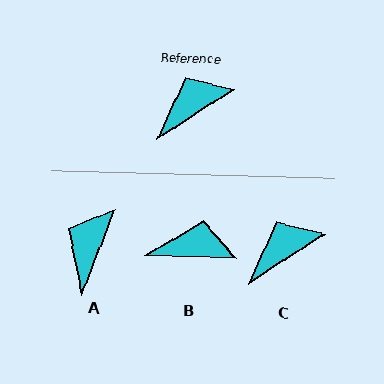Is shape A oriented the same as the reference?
No, it is off by about 36 degrees.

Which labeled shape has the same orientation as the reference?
C.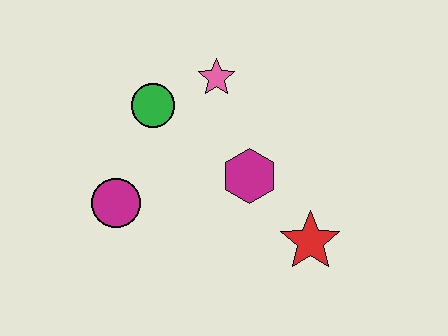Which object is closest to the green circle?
The pink star is closest to the green circle.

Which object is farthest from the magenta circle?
The red star is farthest from the magenta circle.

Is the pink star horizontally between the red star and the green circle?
Yes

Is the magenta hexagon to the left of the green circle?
No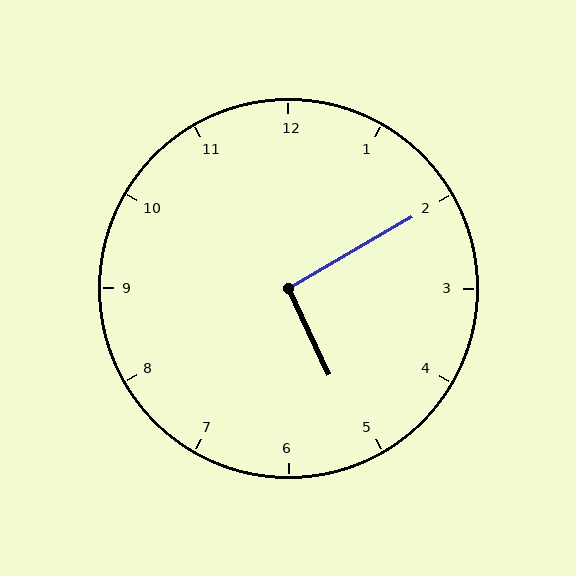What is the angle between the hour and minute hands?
Approximately 95 degrees.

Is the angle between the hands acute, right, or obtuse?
It is right.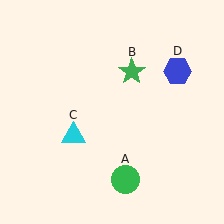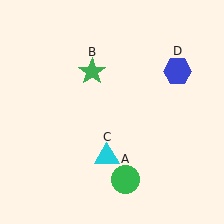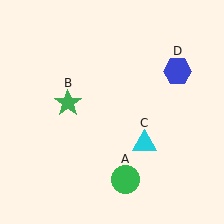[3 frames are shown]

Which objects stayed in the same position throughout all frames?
Green circle (object A) and blue hexagon (object D) remained stationary.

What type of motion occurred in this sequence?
The green star (object B), cyan triangle (object C) rotated counterclockwise around the center of the scene.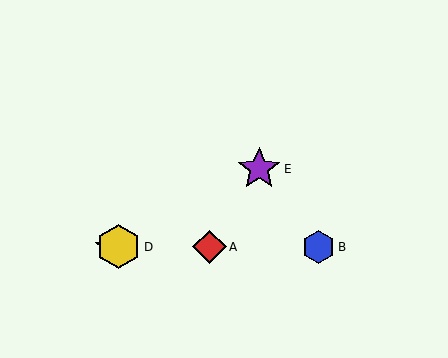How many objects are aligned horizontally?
4 objects (A, B, C, D) are aligned horizontally.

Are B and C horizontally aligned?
Yes, both are at y≈247.